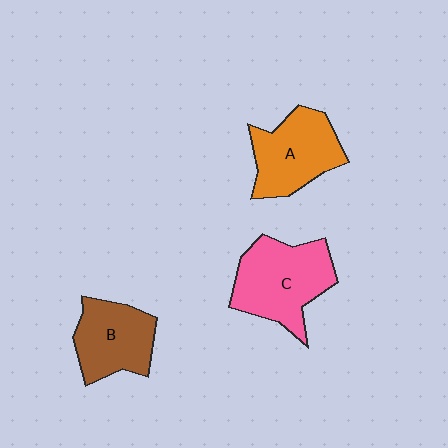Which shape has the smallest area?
Shape B (brown).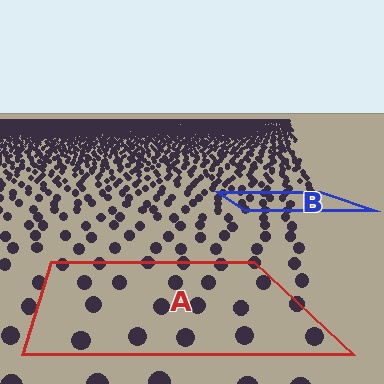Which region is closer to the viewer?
Region A is closer. The texture elements there are larger and more spread out.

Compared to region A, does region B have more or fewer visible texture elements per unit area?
Region B has more texture elements per unit area — they are packed more densely because it is farther away.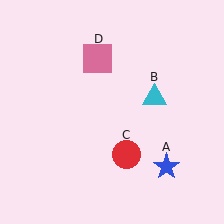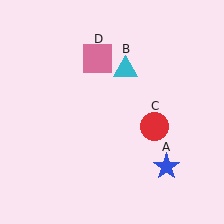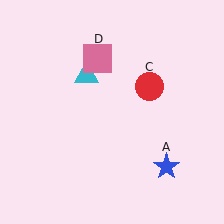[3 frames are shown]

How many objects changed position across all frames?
2 objects changed position: cyan triangle (object B), red circle (object C).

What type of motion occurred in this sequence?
The cyan triangle (object B), red circle (object C) rotated counterclockwise around the center of the scene.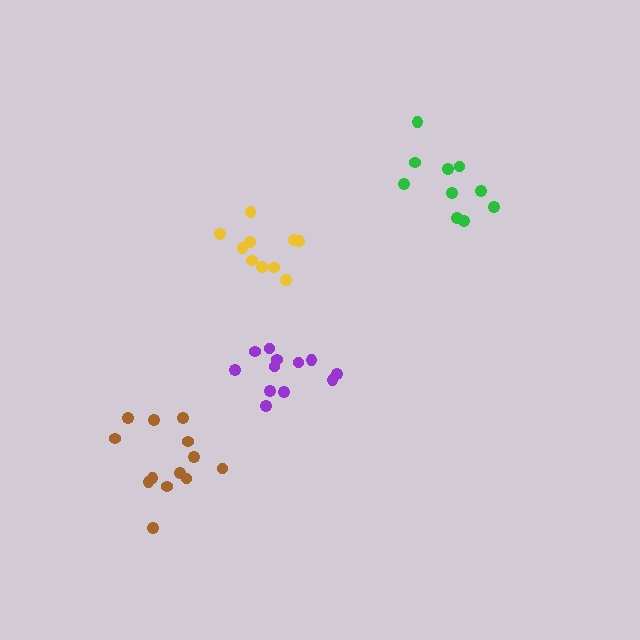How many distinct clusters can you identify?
There are 4 distinct clusters.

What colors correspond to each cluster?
The clusters are colored: purple, brown, yellow, green.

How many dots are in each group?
Group 1: 12 dots, Group 2: 13 dots, Group 3: 10 dots, Group 4: 10 dots (45 total).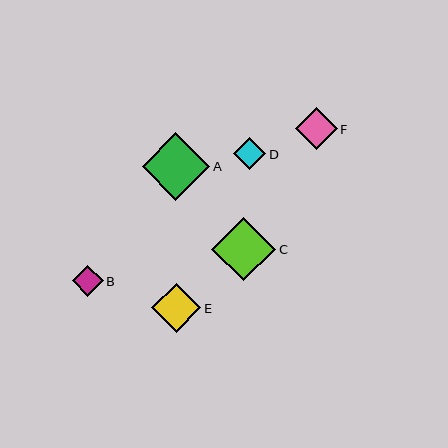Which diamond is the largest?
Diamond A is the largest with a size of approximately 68 pixels.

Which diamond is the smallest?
Diamond B is the smallest with a size of approximately 31 pixels.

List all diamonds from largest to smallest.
From largest to smallest: A, C, E, F, D, B.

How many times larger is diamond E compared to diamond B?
Diamond E is approximately 1.6 times the size of diamond B.